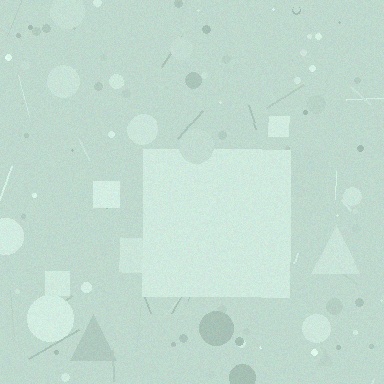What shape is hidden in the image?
A square is hidden in the image.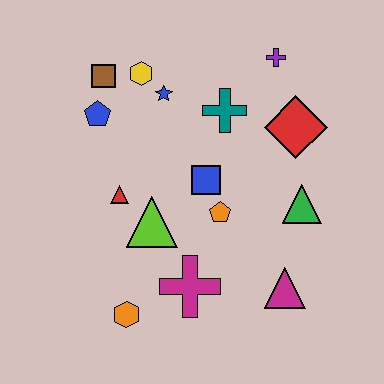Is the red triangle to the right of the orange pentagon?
No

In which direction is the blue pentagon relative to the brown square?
The blue pentagon is below the brown square.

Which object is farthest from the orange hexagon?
The purple cross is farthest from the orange hexagon.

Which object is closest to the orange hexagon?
The magenta cross is closest to the orange hexagon.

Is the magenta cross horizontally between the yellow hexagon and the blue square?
Yes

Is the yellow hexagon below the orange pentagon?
No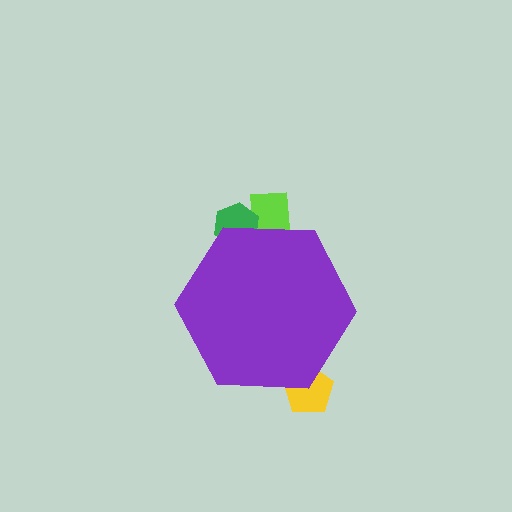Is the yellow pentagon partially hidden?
Yes, the yellow pentagon is partially hidden behind the purple hexagon.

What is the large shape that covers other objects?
A purple hexagon.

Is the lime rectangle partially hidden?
Yes, the lime rectangle is partially hidden behind the purple hexagon.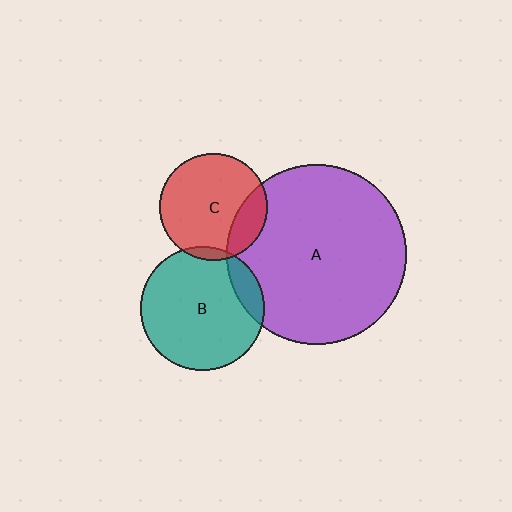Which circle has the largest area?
Circle A (purple).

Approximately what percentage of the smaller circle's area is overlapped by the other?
Approximately 10%.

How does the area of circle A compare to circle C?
Approximately 2.8 times.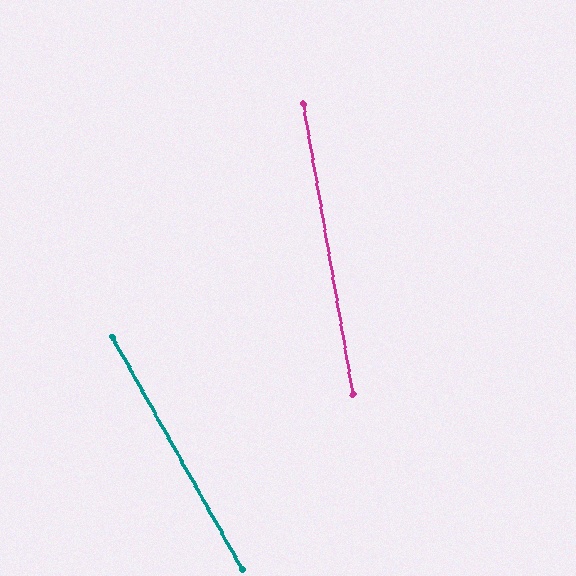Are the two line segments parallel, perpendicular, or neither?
Neither parallel nor perpendicular — they differ by about 20°.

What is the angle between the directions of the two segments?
Approximately 20 degrees.